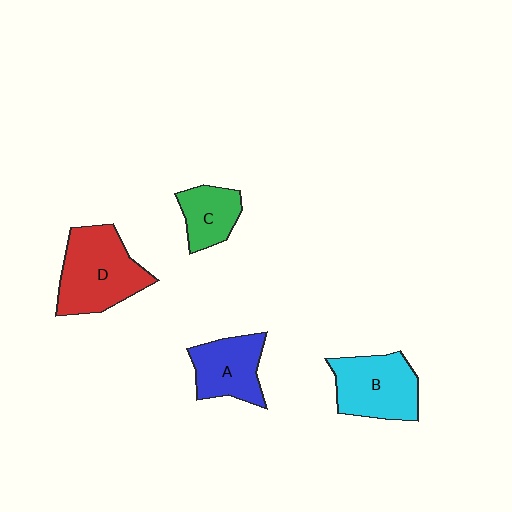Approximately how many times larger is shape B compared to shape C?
Approximately 1.6 times.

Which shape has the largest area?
Shape D (red).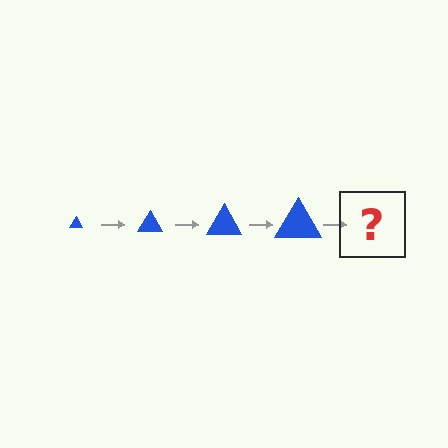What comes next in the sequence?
The next element should be a blue triangle, larger than the previous one.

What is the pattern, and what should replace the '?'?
The pattern is that the triangle gets progressively larger each step. The '?' should be a blue triangle, larger than the previous one.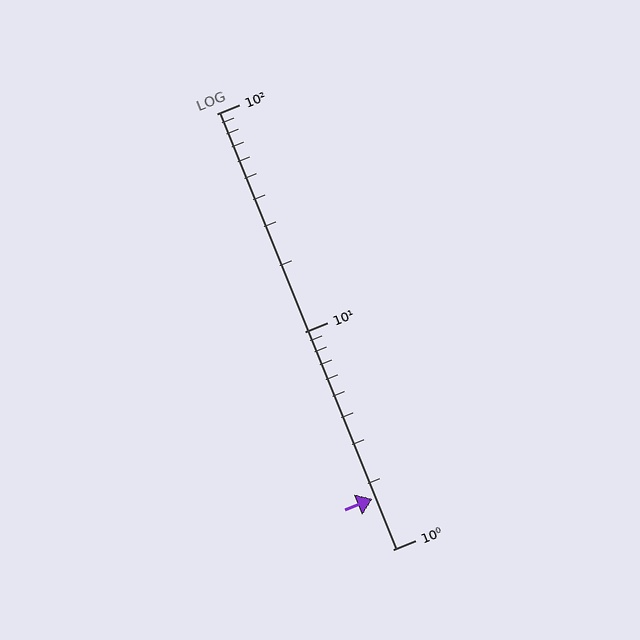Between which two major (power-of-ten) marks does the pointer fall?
The pointer is between 1 and 10.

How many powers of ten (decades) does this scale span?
The scale spans 2 decades, from 1 to 100.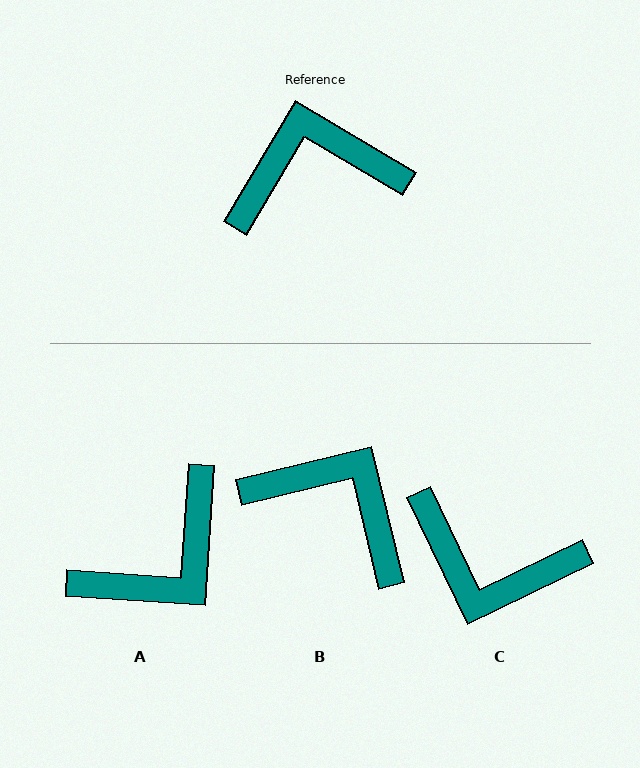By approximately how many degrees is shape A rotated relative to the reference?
Approximately 153 degrees clockwise.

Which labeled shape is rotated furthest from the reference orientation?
A, about 153 degrees away.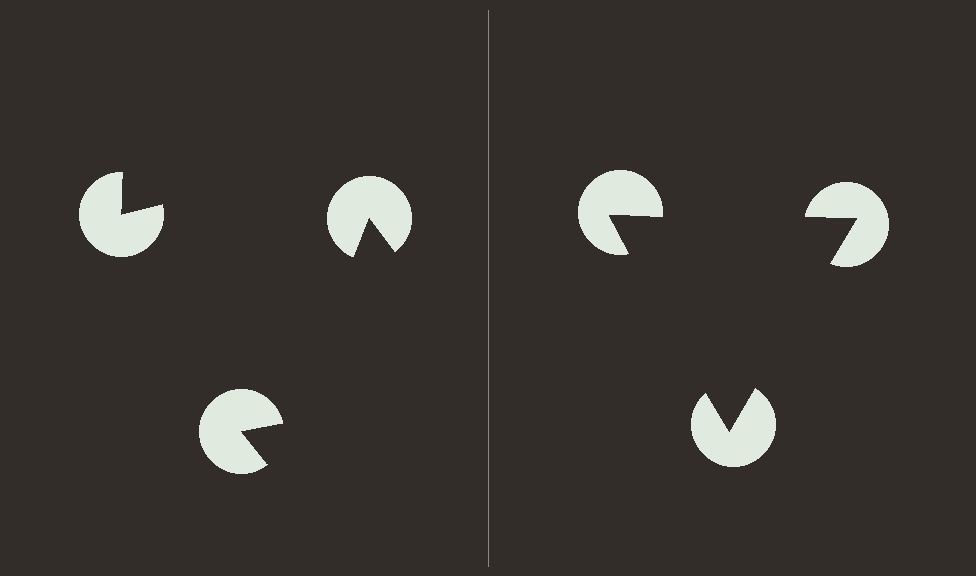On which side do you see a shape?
An illusory triangle appears on the right side. On the left side the wedge cuts are rotated, so no coherent shape forms.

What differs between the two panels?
The pac-man discs are positioned identically on both sides; only the wedge orientations differ. On the right they align to a triangle; on the left they are misaligned.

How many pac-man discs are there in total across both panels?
6 — 3 on each side.